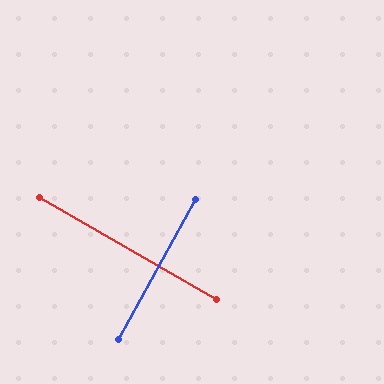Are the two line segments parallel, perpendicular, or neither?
Perpendicular — they meet at approximately 89°.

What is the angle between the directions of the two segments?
Approximately 89 degrees.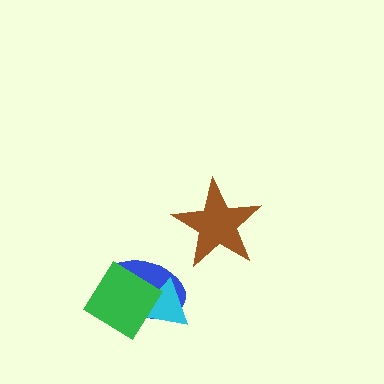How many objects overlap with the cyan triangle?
2 objects overlap with the cyan triangle.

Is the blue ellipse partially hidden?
Yes, it is partially covered by another shape.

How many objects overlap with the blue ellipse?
2 objects overlap with the blue ellipse.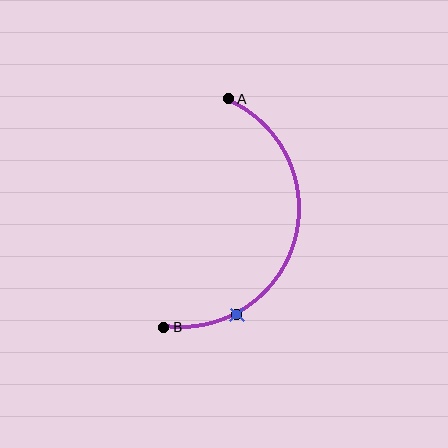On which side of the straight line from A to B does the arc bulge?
The arc bulges to the right of the straight line connecting A and B.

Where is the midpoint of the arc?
The arc midpoint is the point on the curve farthest from the straight line joining A and B. It sits to the right of that line.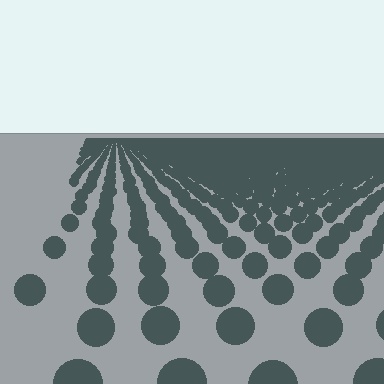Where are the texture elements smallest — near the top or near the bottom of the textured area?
Near the top.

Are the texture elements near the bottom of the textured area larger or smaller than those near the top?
Larger. Near the bottom, elements are closer to the viewer and appear at a bigger on-screen size.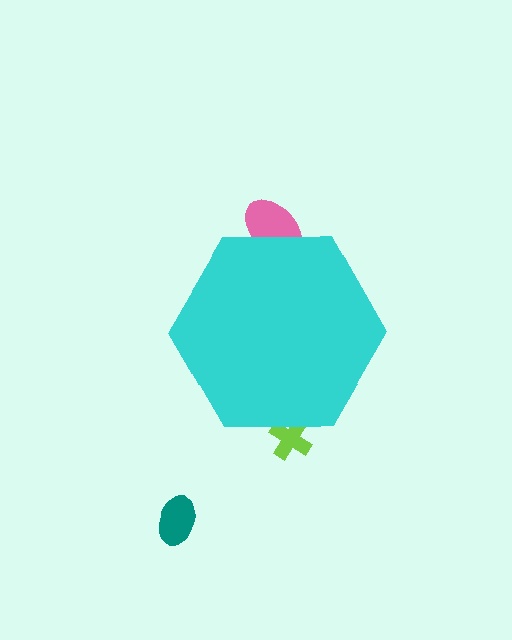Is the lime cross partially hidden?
Yes, the lime cross is partially hidden behind the cyan hexagon.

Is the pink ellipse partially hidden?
Yes, the pink ellipse is partially hidden behind the cyan hexagon.